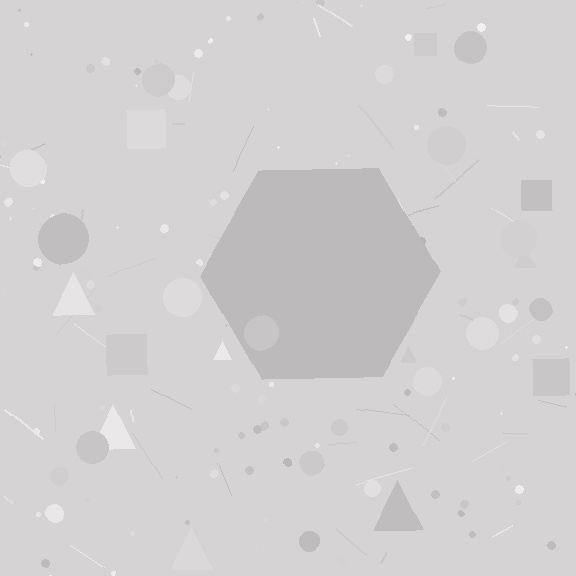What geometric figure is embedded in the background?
A hexagon is embedded in the background.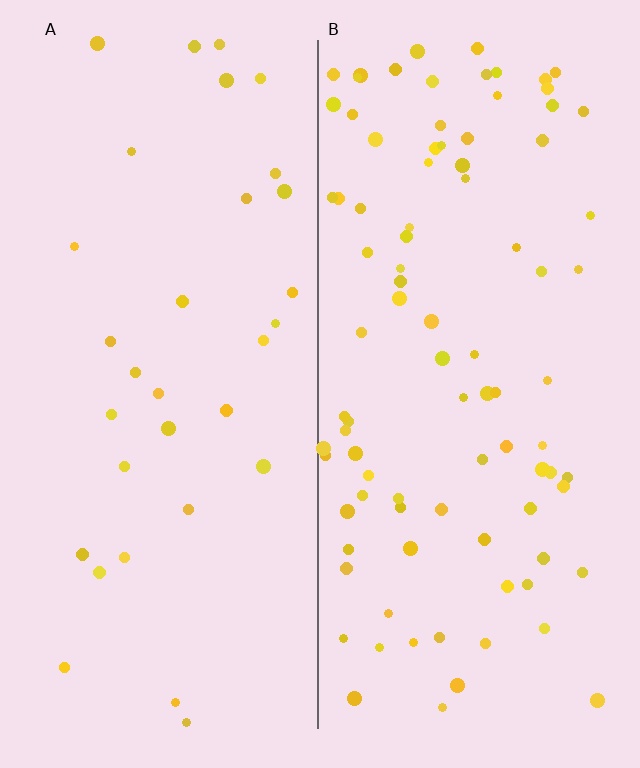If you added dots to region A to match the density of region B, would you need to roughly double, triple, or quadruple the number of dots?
Approximately triple.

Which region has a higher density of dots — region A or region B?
B (the right).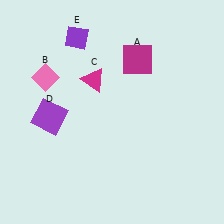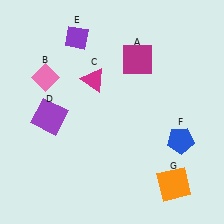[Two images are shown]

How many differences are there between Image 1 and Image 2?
There are 2 differences between the two images.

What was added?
A blue pentagon (F), an orange square (G) were added in Image 2.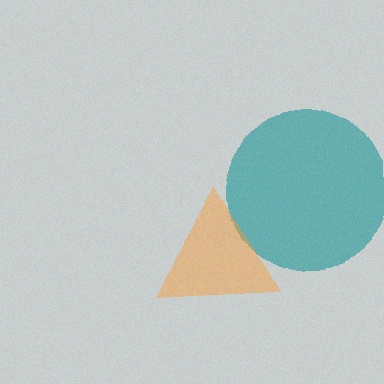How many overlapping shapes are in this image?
There are 2 overlapping shapes in the image.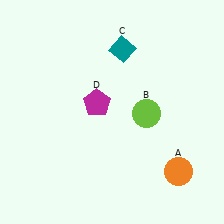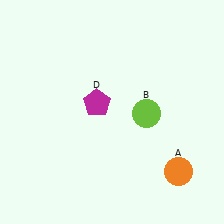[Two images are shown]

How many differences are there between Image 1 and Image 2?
There is 1 difference between the two images.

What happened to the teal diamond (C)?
The teal diamond (C) was removed in Image 2. It was in the top-right area of Image 1.